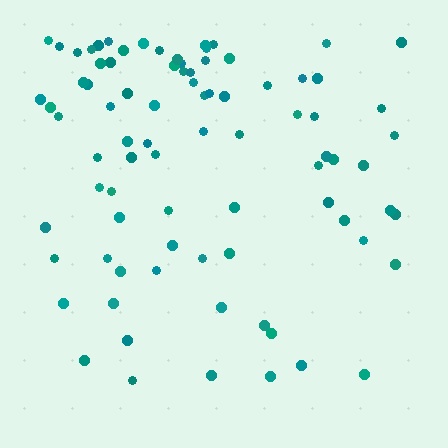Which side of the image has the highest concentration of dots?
The top.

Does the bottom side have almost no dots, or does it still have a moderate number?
Still a moderate number, just noticeably fewer than the top.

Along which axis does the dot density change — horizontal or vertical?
Vertical.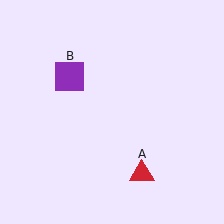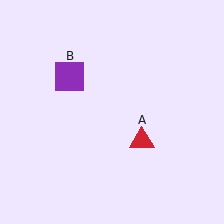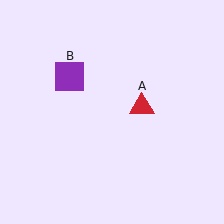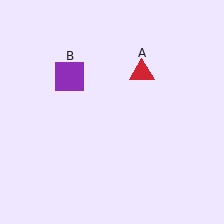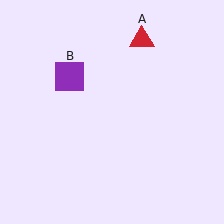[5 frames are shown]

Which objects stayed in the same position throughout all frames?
Purple square (object B) remained stationary.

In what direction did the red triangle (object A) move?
The red triangle (object A) moved up.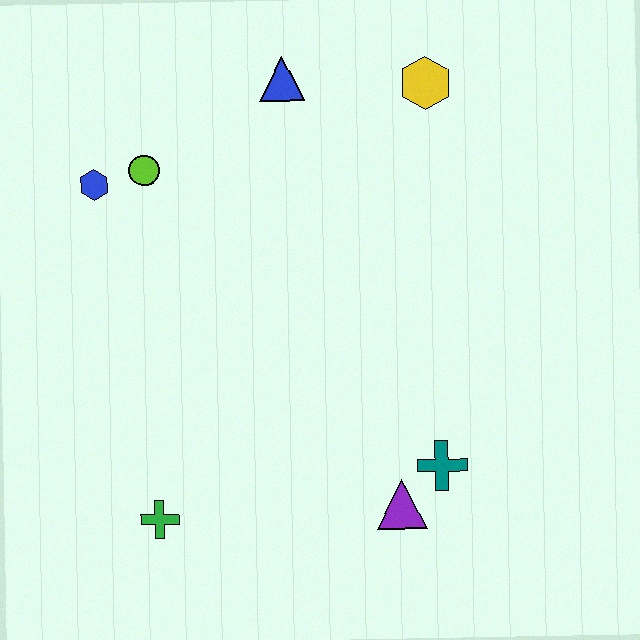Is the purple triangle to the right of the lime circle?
Yes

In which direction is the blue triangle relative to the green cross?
The blue triangle is above the green cross.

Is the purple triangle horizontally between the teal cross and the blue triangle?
Yes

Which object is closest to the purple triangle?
The teal cross is closest to the purple triangle.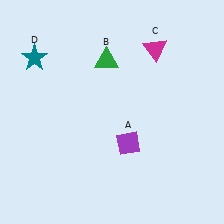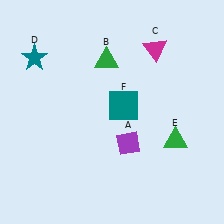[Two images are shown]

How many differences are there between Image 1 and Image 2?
There are 2 differences between the two images.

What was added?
A green triangle (E), a teal square (F) were added in Image 2.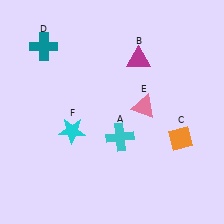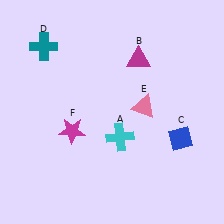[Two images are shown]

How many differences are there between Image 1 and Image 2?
There are 2 differences between the two images.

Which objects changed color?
C changed from orange to blue. F changed from cyan to magenta.